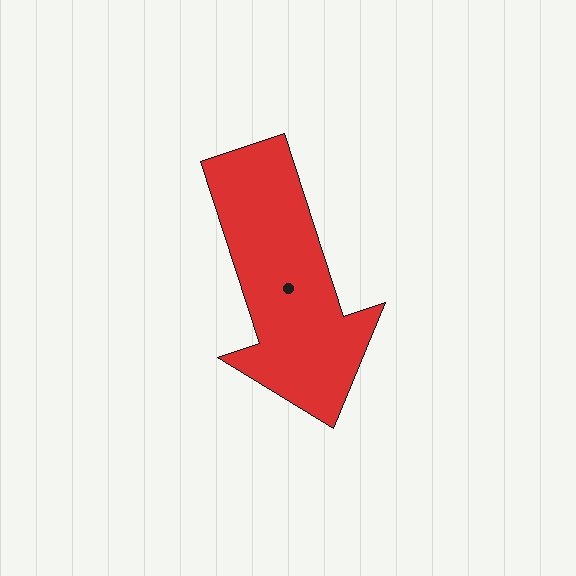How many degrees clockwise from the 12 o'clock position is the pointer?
Approximately 162 degrees.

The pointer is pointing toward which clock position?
Roughly 5 o'clock.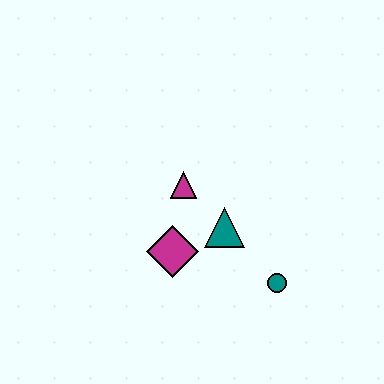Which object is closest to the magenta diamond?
The teal triangle is closest to the magenta diamond.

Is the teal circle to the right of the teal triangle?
Yes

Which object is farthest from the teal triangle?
The teal circle is farthest from the teal triangle.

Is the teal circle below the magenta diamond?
Yes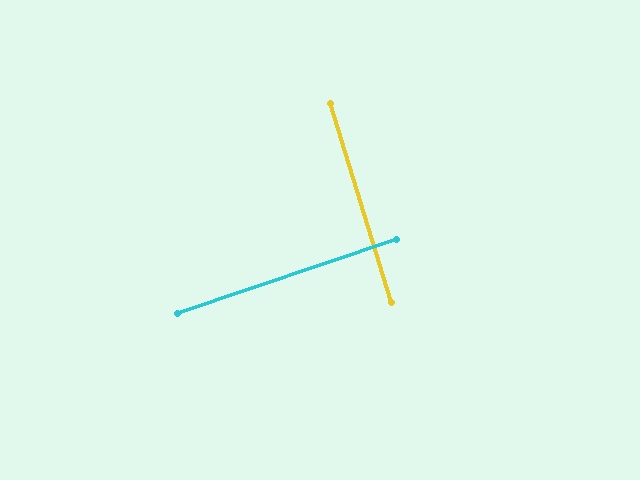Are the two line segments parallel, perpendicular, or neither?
Perpendicular — they meet at approximately 88°.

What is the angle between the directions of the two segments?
Approximately 88 degrees.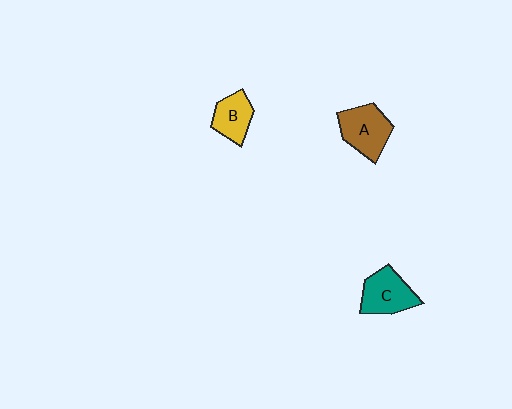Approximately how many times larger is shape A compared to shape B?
Approximately 1.4 times.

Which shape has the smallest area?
Shape B (yellow).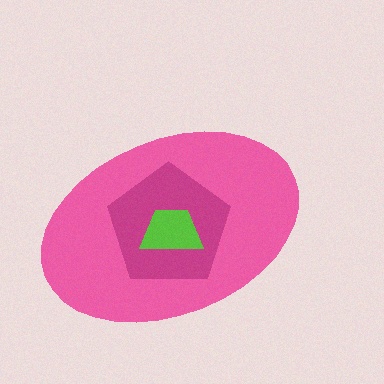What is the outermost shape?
The pink ellipse.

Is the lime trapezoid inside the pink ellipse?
Yes.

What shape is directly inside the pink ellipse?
The magenta pentagon.